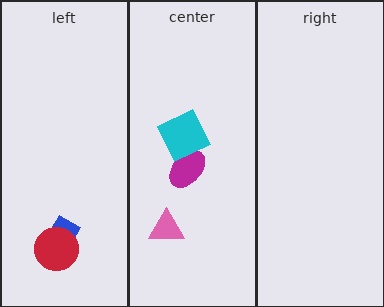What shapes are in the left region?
The blue diamond, the red circle.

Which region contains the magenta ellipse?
The center region.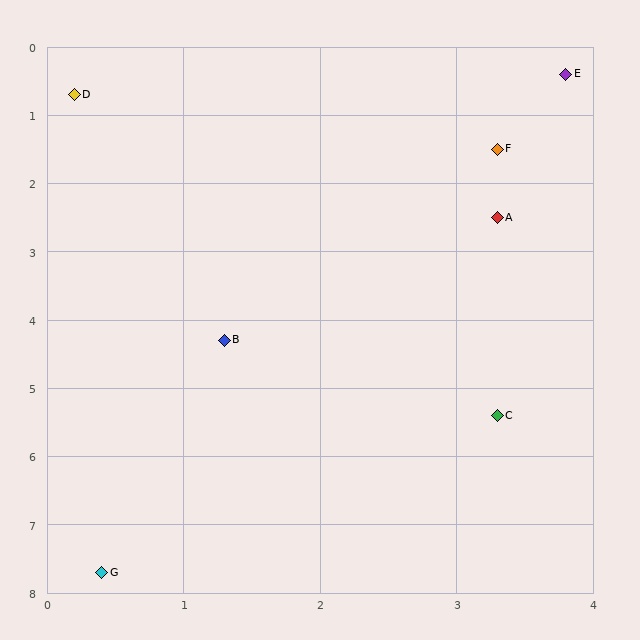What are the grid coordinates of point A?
Point A is at approximately (3.3, 2.5).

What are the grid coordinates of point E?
Point E is at approximately (3.8, 0.4).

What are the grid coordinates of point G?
Point G is at approximately (0.4, 7.7).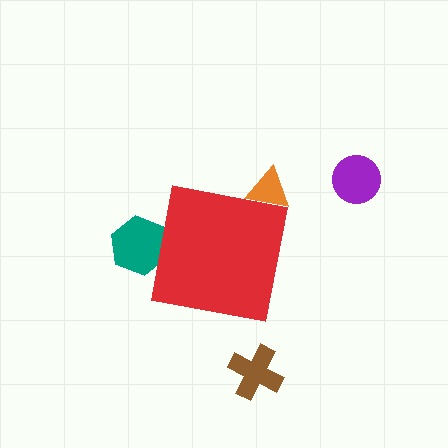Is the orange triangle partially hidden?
Yes, the orange triangle is partially hidden behind the red square.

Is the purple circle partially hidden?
No, the purple circle is fully visible.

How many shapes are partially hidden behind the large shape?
2 shapes are partially hidden.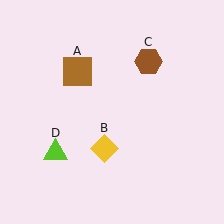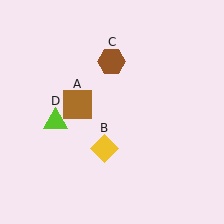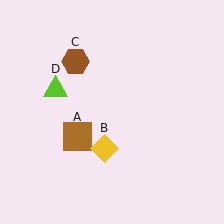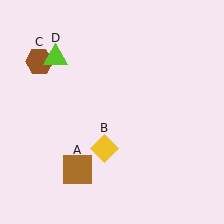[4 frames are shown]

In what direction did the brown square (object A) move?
The brown square (object A) moved down.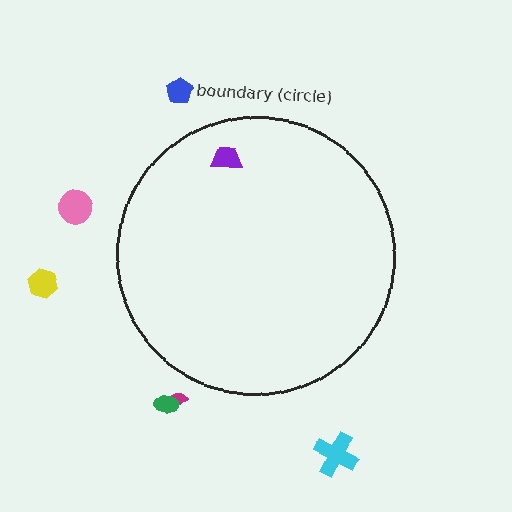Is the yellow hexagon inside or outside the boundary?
Outside.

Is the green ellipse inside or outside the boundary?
Outside.